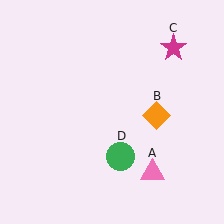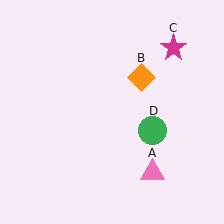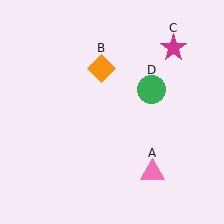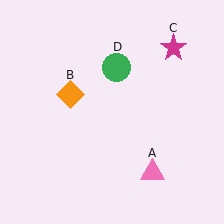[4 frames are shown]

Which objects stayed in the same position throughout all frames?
Pink triangle (object A) and magenta star (object C) remained stationary.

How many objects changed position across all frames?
2 objects changed position: orange diamond (object B), green circle (object D).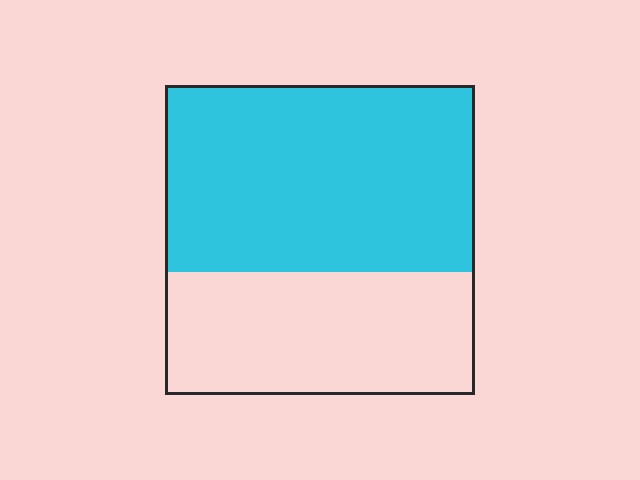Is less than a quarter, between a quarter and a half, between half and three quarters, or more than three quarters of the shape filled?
Between half and three quarters.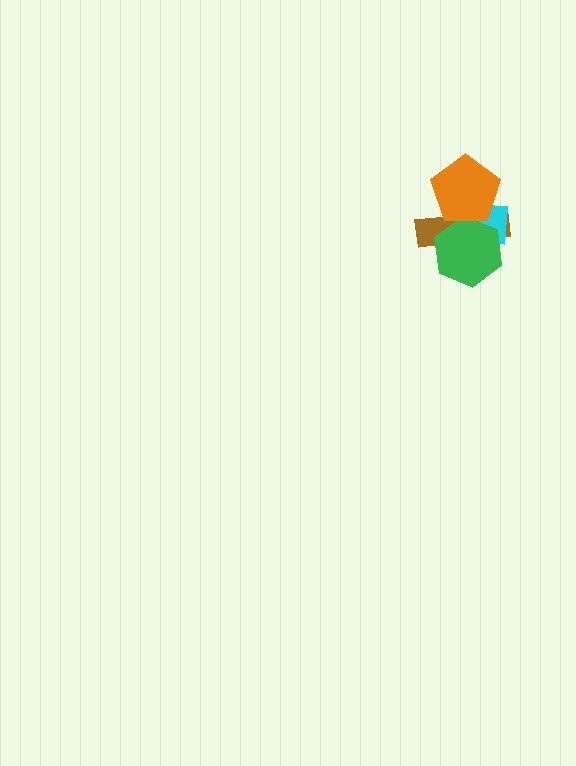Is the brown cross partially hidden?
Yes, it is partially covered by another shape.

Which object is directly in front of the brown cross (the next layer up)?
The cyan square is directly in front of the brown cross.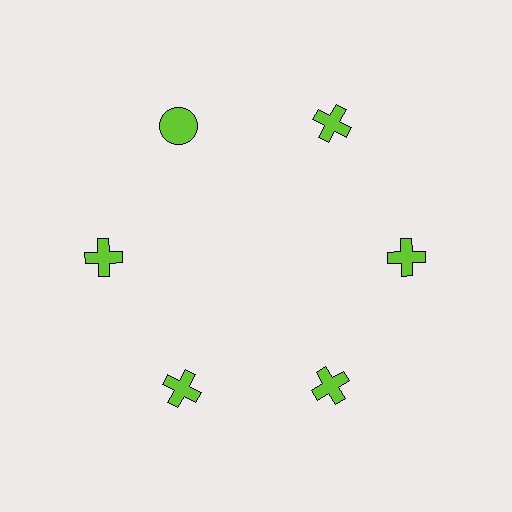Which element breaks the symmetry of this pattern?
The lime circle at roughly the 11 o'clock position breaks the symmetry. All other shapes are lime crosses.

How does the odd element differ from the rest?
It has a different shape: circle instead of cross.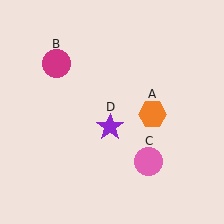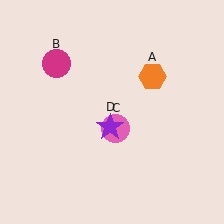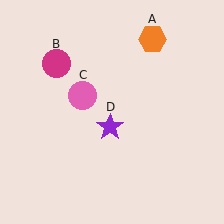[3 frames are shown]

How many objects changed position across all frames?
2 objects changed position: orange hexagon (object A), pink circle (object C).